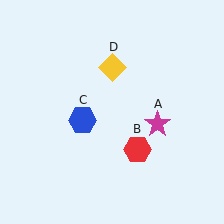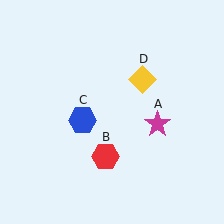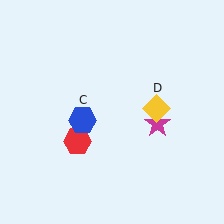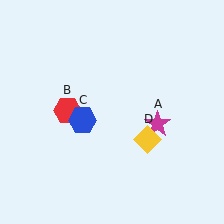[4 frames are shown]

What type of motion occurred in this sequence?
The red hexagon (object B), yellow diamond (object D) rotated clockwise around the center of the scene.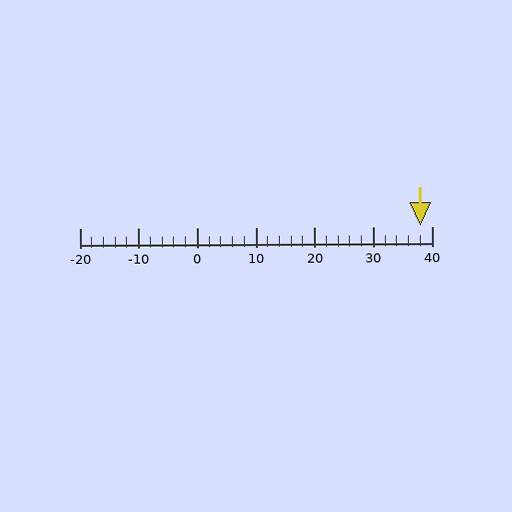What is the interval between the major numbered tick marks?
The major tick marks are spaced 10 units apart.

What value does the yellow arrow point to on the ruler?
The yellow arrow points to approximately 38.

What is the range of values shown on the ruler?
The ruler shows values from -20 to 40.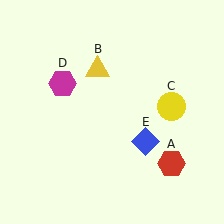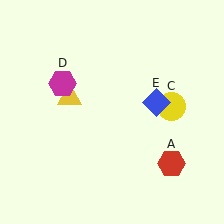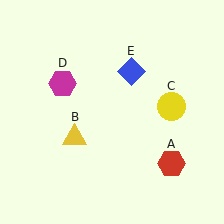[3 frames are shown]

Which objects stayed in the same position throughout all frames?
Red hexagon (object A) and yellow circle (object C) and magenta hexagon (object D) remained stationary.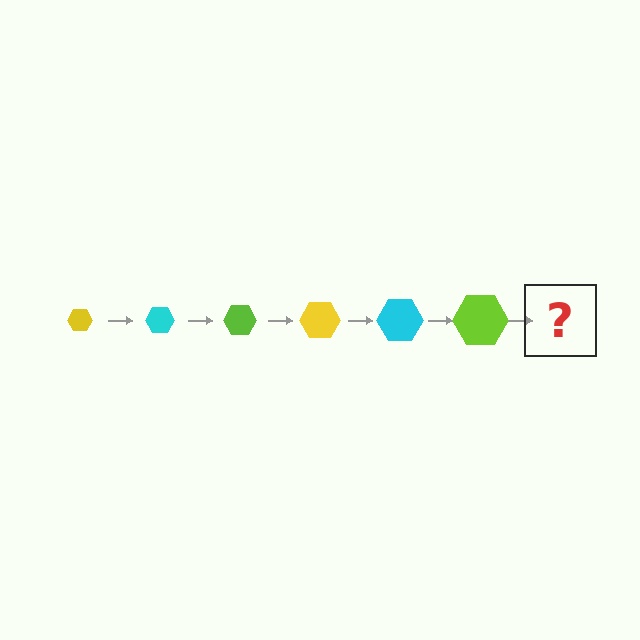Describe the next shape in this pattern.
It should be a yellow hexagon, larger than the previous one.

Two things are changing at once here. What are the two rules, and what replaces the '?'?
The two rules are that the hexagon grows larger each step and the color cycles through yellow, cyan, and lime. The '?' should be a yellow hexagon, larger than the previous one.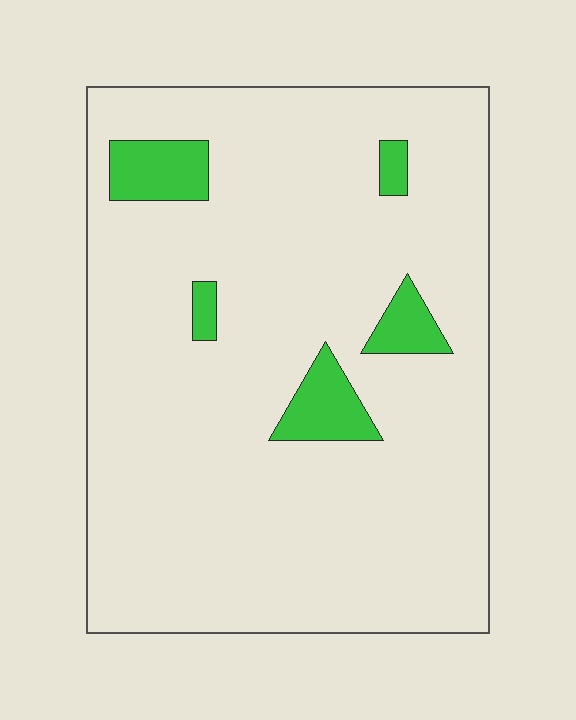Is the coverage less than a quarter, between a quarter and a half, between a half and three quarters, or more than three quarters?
Less than a quarter.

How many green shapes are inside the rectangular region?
5.